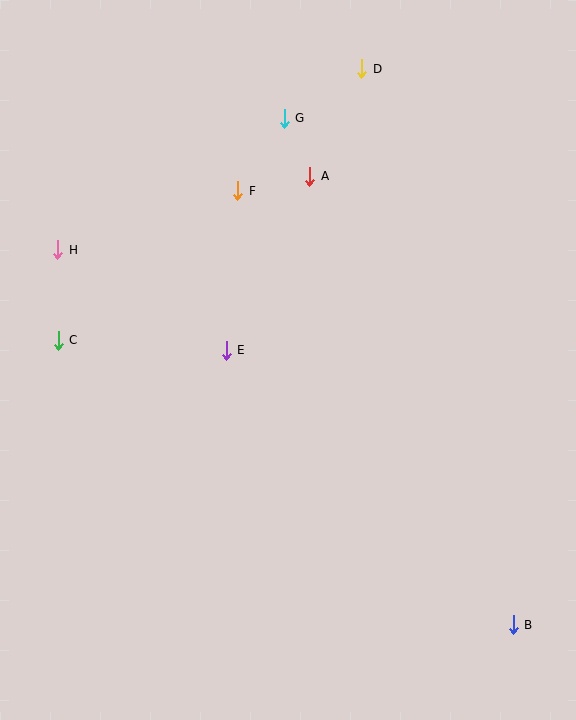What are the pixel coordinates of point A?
Point A is at (310, 176).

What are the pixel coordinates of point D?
Point D is at (362, 69).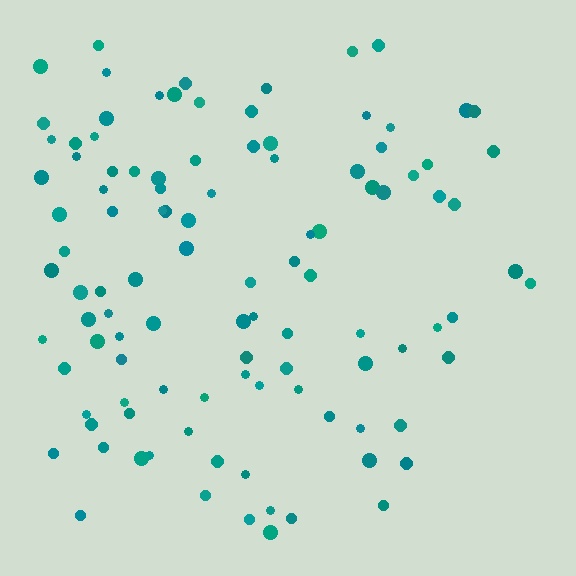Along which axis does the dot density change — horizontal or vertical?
Horizontal.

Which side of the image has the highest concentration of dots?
The left.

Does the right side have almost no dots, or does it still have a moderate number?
Still a moderate number, just noticeably fewer than the left.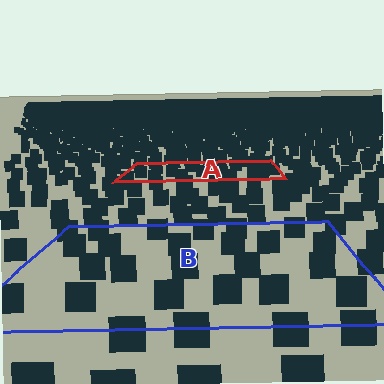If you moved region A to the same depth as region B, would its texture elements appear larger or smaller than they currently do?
They would appear larger. At a closer depth, the same texture elements are projected at a bigger on-screen size.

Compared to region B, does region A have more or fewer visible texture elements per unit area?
Region A has more texture elements per unit area — they are packed more densely because it is farther away.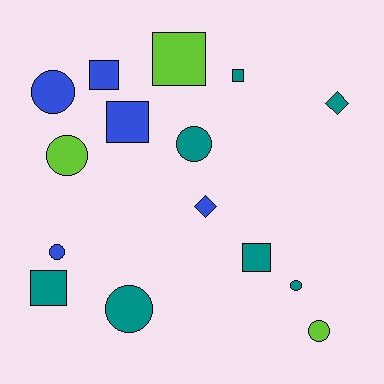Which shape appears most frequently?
Circle, with 7 objects.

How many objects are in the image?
There are 15 objects.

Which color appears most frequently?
Teal, with 7 objects.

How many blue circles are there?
There are 2 blue circles.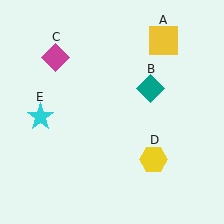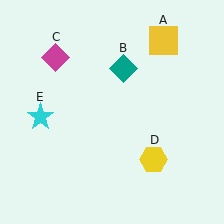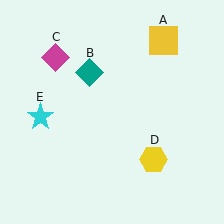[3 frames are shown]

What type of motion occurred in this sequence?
The teal diamond (object B) rotated counterclockwise around the center of the scene.